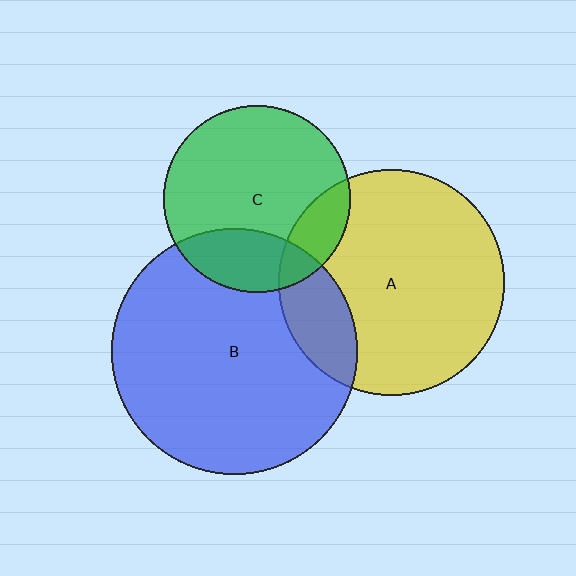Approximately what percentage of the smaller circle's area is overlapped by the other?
Approximately 15%.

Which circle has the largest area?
Circle B (blue).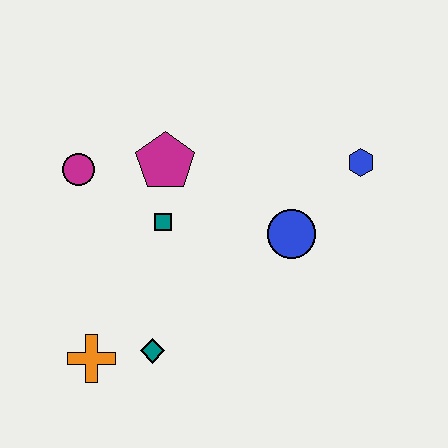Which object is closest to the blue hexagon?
The blue circle is closest to the blue hexagon.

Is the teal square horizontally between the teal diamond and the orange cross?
No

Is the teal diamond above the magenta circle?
No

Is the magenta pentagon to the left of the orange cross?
No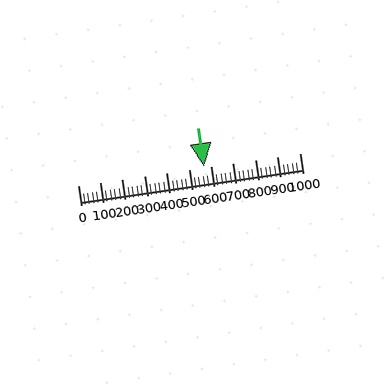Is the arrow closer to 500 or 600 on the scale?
The arrow is closer to 600.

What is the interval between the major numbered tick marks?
The major tick marks are spaced 100 units apart.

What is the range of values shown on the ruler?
The ruler shows values from 0 to 1000.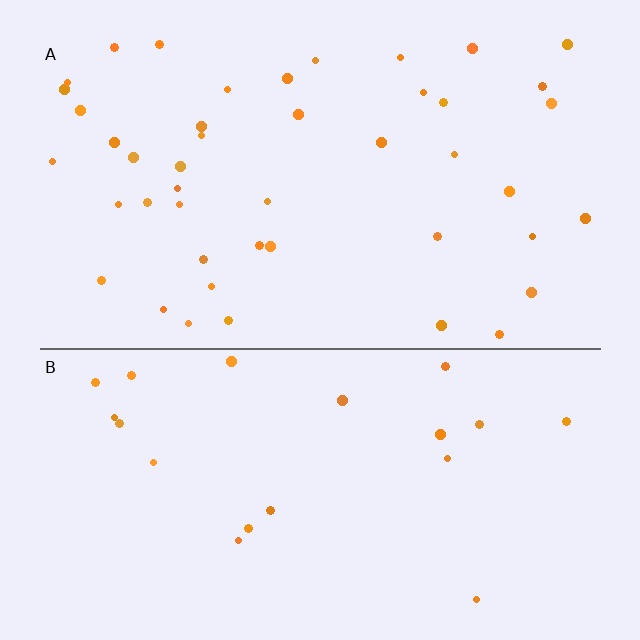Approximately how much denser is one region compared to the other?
Approximately 2.2× — region A over region B.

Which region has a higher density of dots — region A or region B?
A (the top).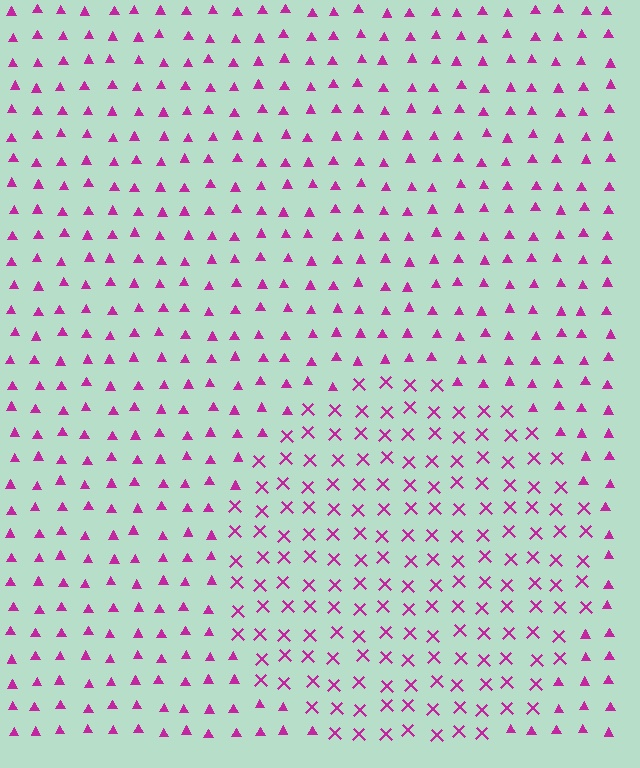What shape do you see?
I see a circle.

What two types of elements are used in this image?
The image uses X marks inside the circle region and triangles outside it.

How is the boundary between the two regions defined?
The boundary is defined by a change in element shape: X marks inside vs. triangles outside. All elements share the same color and spacing.